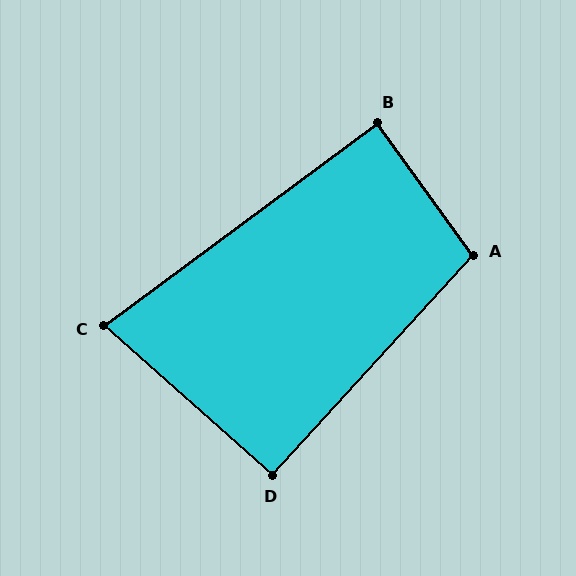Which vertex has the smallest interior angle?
C, at approximately 78 degrees.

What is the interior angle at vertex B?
Approximately 89 degrees (approximately right).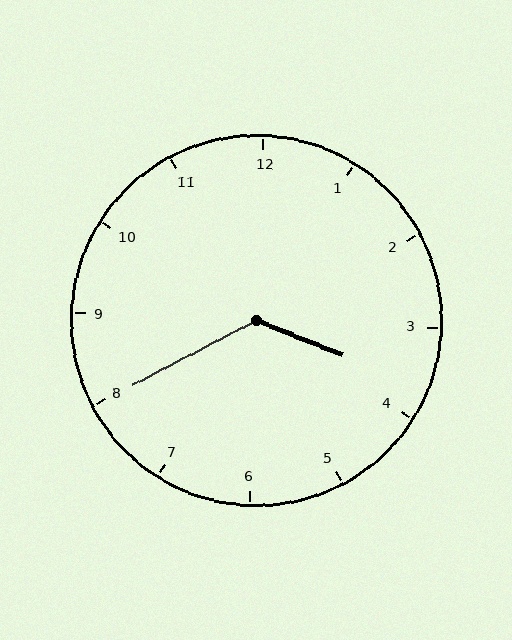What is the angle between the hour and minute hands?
Approximately 130 degrees.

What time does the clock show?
3:40.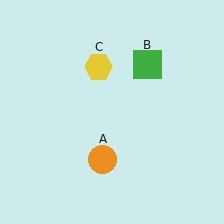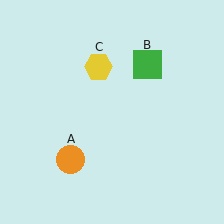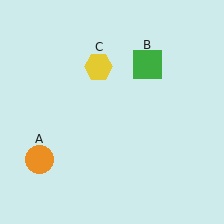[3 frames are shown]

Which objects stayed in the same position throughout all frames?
Green square (object B) and yellow hexagon (object C) remained stationary.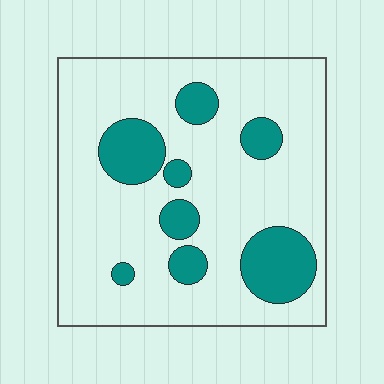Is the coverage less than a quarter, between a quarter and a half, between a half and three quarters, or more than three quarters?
Less than a quarter.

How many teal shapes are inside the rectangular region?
8.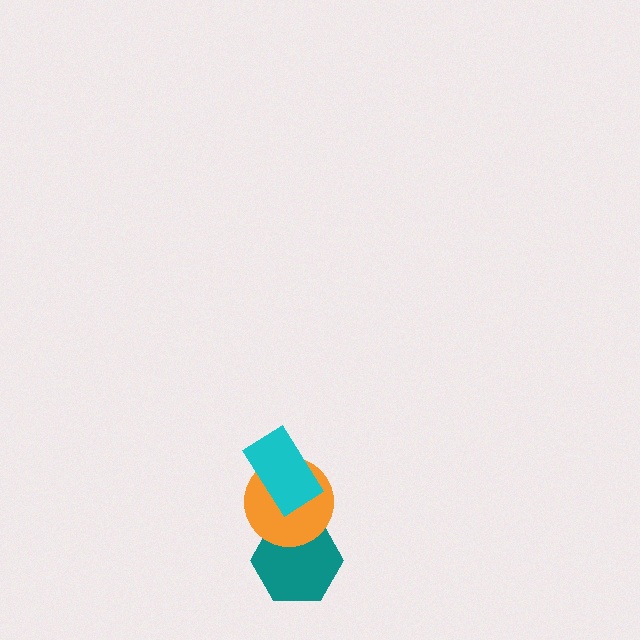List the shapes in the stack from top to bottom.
From top to bottom: the cyan rectangle, the orange circle, the teal hexagon.